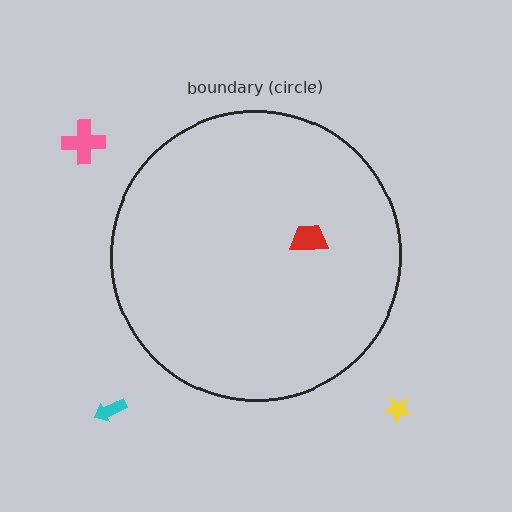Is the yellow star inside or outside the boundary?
Outside.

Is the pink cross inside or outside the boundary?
Outside.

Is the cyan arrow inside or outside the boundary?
Outside.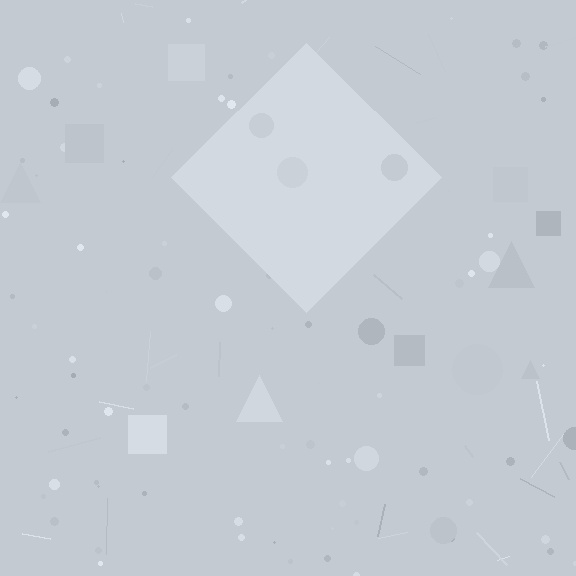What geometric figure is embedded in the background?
A diamond is embedded in the background.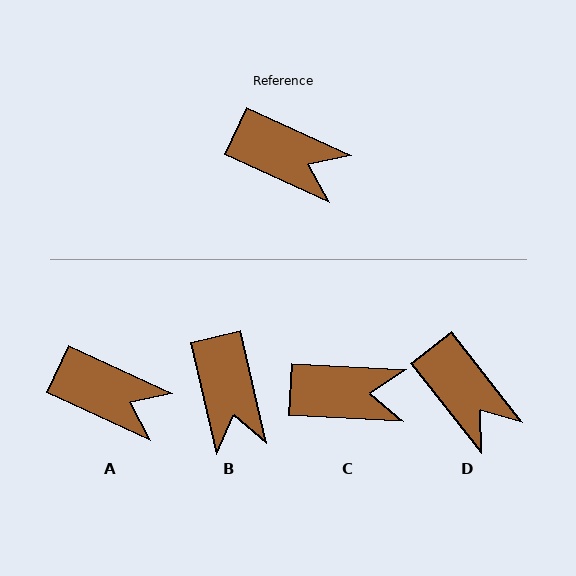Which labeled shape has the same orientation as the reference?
A.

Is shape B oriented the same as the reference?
No, it is off by about 52 degrees.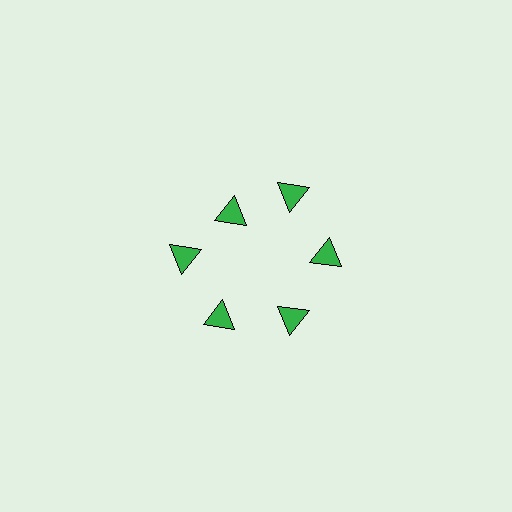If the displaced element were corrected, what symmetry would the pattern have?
It would have 6-fold rotational symmetry — the pattern would map onto itself every 60 degrees.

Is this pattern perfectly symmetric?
No. The 6 green triangles are arranged in a ring, but one element near the 11 o'clock position is pulled inward toward the center, breaking the 6-fold rotational symmetry.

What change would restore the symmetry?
The symmetry would be restored by moving it outward, back onto the ring so that all 6 triangles sit at equal angles and equal distance from the center.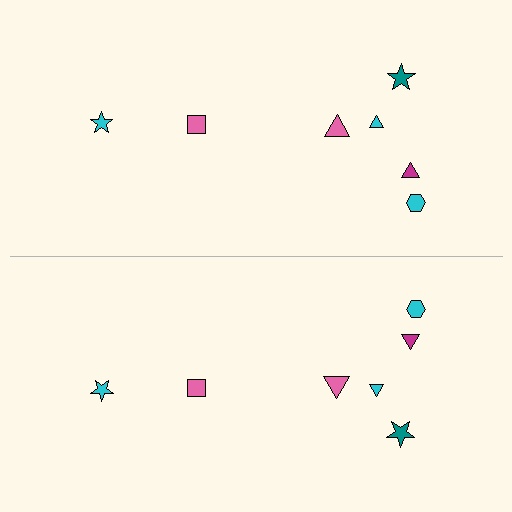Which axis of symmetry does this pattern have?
The pattern has a horizontal axis of symmetry running through the center of the image.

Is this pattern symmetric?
Yes, this pattern has bilateral (reflection) symmetry.